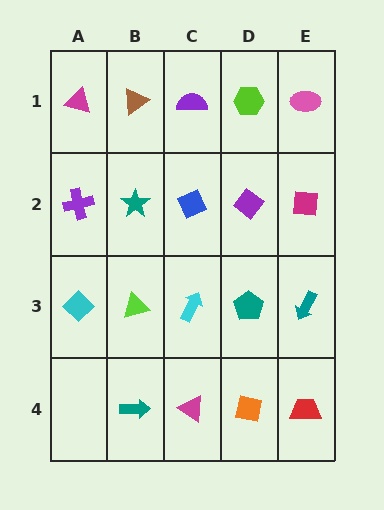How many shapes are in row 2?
5 shapes.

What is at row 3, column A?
A cyan diamond.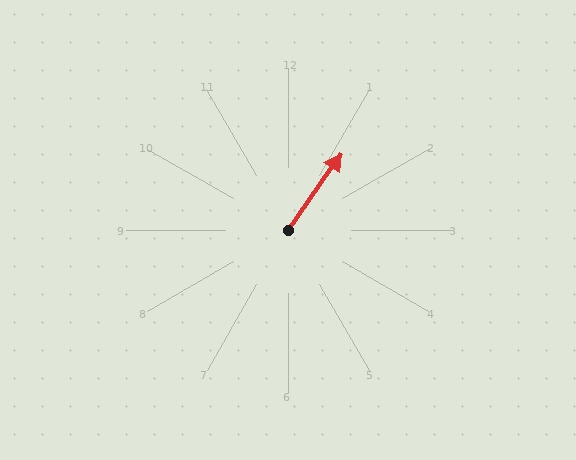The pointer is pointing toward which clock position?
Roughly 1 o'clock.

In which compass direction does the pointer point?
Northeast.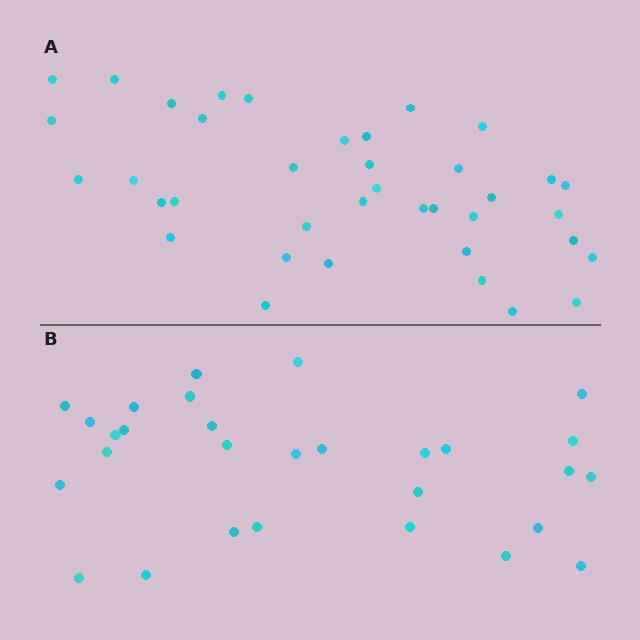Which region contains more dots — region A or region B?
Region A (the top region) has more dots.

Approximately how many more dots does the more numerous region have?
Region A has roughly 8 or so more dots than region B.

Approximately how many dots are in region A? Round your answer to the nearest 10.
About 40 dots. (The exact count is 38, which rounds to 40.)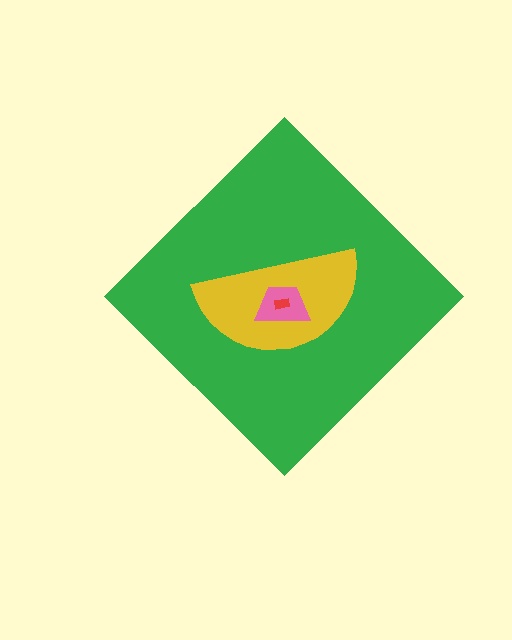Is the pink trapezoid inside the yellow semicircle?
Yes.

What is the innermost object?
The red rectangle.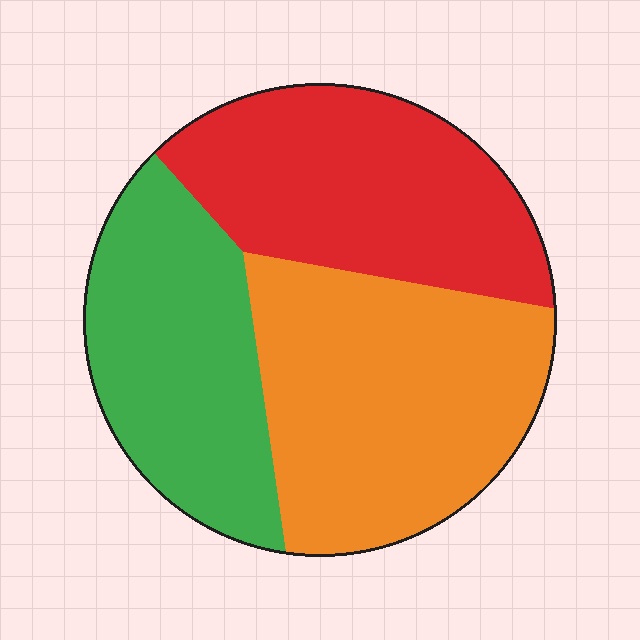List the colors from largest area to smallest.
From largest to smallest: orange, red, green.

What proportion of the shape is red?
Red takes up between a quarter and a half of the shape.